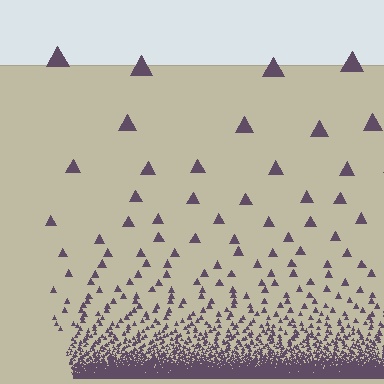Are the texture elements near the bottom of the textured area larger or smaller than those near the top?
Smaller. The gradient is inverted — elements near the bottom are smaller and denser.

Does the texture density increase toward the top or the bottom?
Density increases toward the bottom.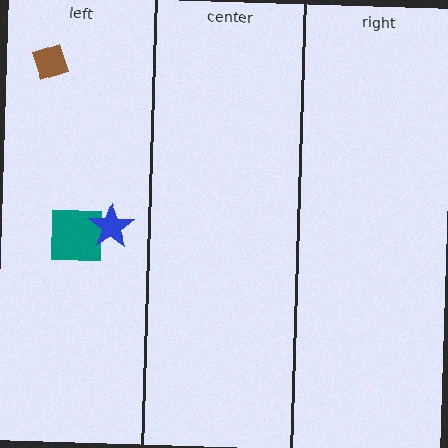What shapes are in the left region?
The teal square, the blue star, the brown diamond.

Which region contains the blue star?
The left region.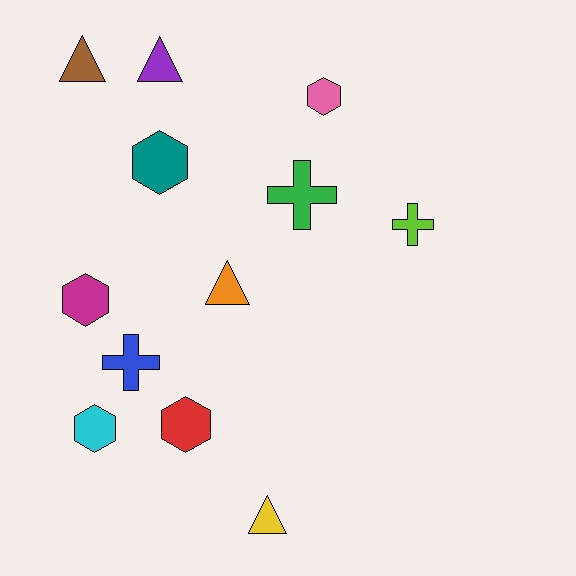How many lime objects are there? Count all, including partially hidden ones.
There is 1 lime object.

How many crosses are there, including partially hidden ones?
There are 3 crosses.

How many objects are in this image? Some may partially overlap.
There are 12 objects.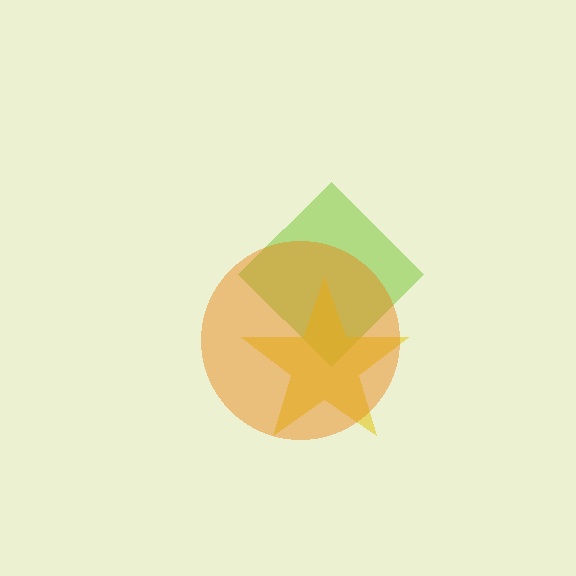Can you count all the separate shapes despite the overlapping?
Yes, there are 3 separate shapes.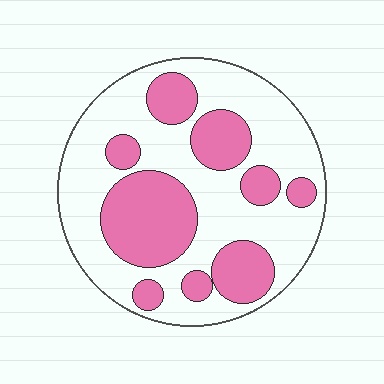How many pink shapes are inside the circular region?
9.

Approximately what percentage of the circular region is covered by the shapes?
Approximately 35%.